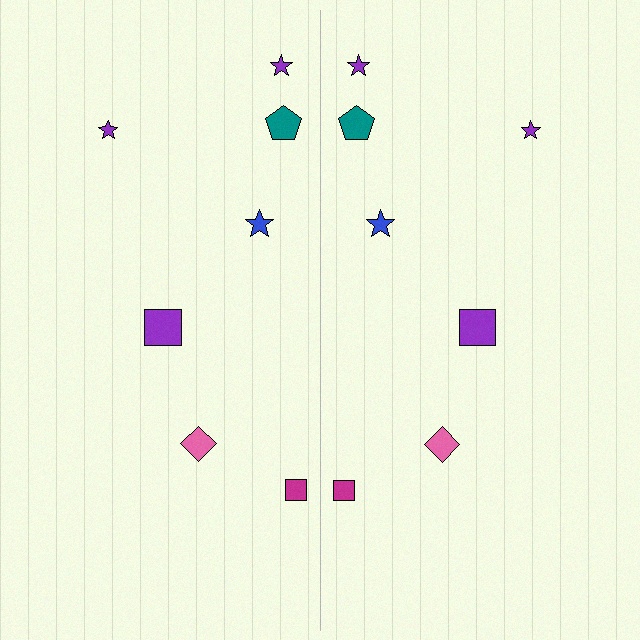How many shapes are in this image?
There are 14 shapes in this image.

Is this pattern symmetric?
Yes, this pattern has bilateral (reflection) symmetry.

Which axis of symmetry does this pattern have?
The pattern has a vertical axis of symmetry running through the center of the image.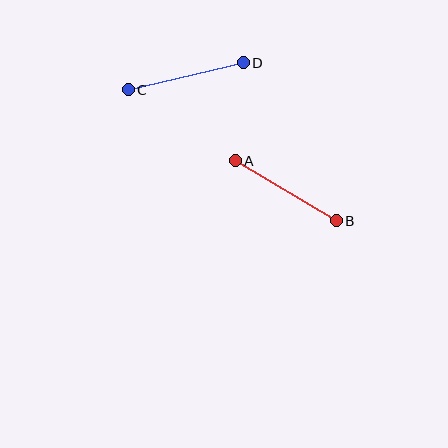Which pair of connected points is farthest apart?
Points C and D are farthest apart.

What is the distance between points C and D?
The distance is approximately 118 pixels.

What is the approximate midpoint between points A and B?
The midpoint is at approximately (286, 191) pixels.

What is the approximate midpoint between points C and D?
The midpoint is at approximately (186, 76) pixels.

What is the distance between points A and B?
The distance is approximately 117 pixels.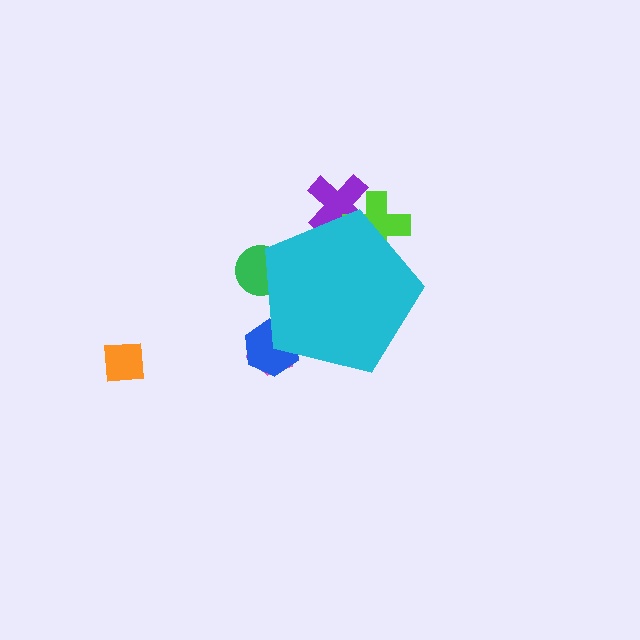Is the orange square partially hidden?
No, the orange square is fully visible.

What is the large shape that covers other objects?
A cyan pentagon.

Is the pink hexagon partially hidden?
Yes, the pink hexagon is partially hidden behind the cyan pentagon.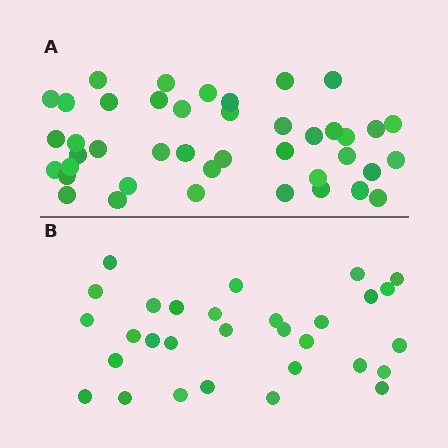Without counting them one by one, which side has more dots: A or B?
Region A (the top region) has more dots.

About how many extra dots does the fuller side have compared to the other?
Region A has roughly 12 or so more dots than region B.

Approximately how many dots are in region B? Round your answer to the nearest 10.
About 30 dots.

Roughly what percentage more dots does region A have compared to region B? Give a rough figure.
About 40% more.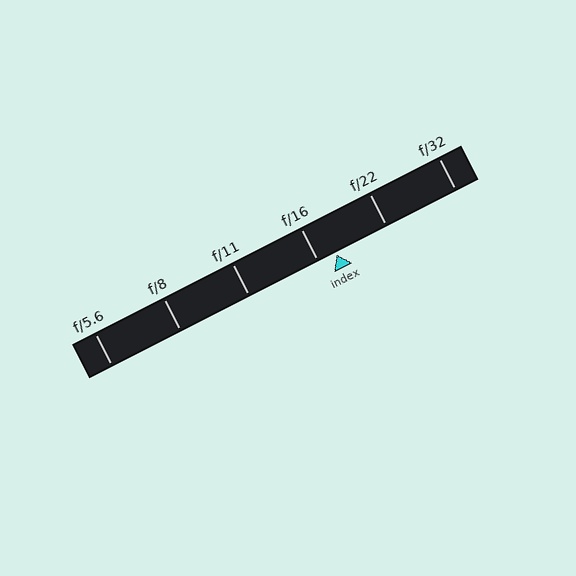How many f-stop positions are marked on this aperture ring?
There are 6 f-stop positions marked.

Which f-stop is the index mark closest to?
The index mark is closest to f/16.